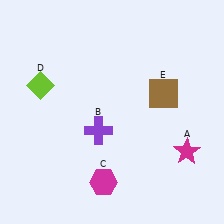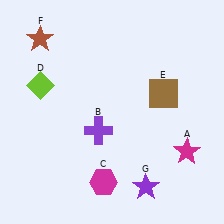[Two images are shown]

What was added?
A brown star (F), a purple star (G) were added in Image 2.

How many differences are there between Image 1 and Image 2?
There are 2 differences between the two images.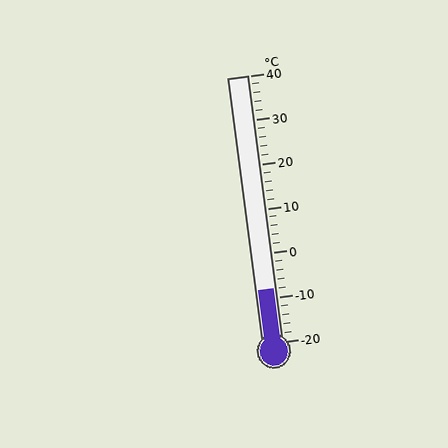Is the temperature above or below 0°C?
The temperature is below 0°C.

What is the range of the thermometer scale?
The thermometer scale ranges from -20°C to 40°C.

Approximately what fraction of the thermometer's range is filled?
The thermometer is filled to approximately 20% of its range.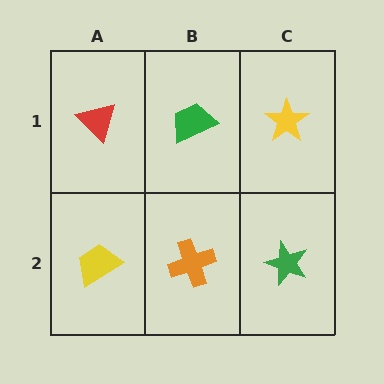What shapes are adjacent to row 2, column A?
A red triangle (row 1, column A), an orange cross (row 2, column B).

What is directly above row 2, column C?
A yellow star.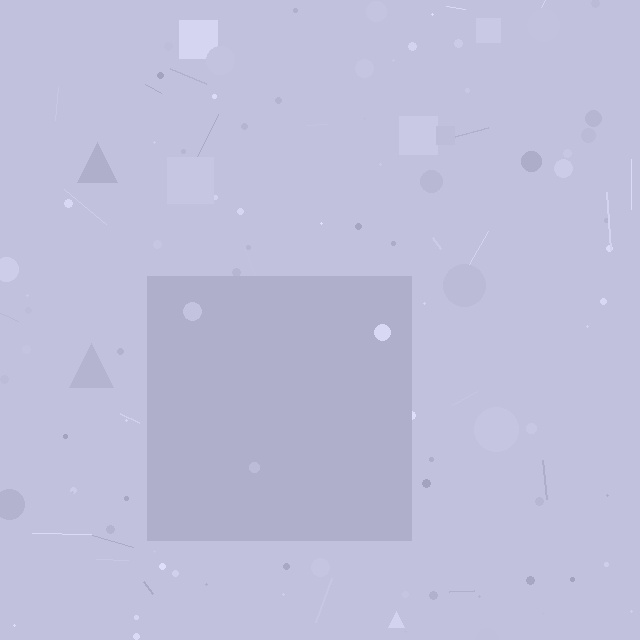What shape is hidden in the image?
A square is hidden in the image.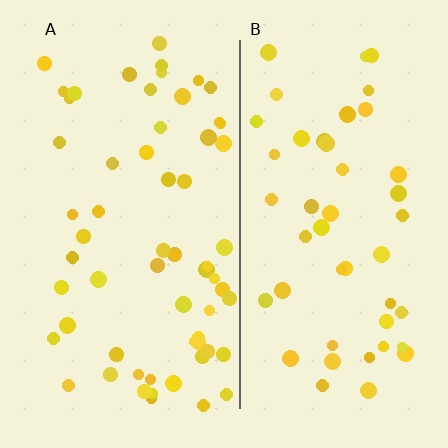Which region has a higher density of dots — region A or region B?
A (the left).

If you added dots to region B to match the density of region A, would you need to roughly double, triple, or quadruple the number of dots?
Approximately double.